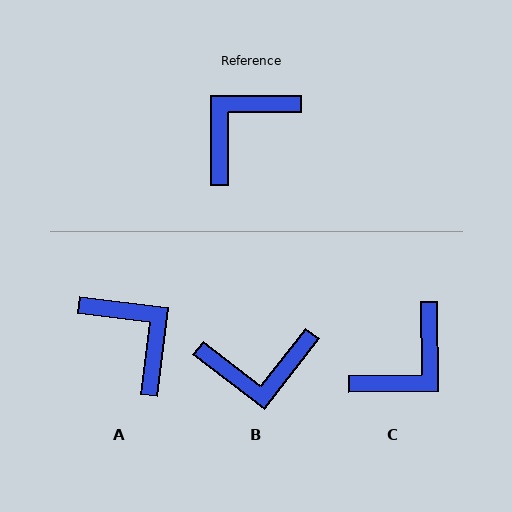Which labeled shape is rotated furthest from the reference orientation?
C, about 179 degrees away.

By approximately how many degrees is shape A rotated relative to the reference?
Approximately 97 degrees clockwise.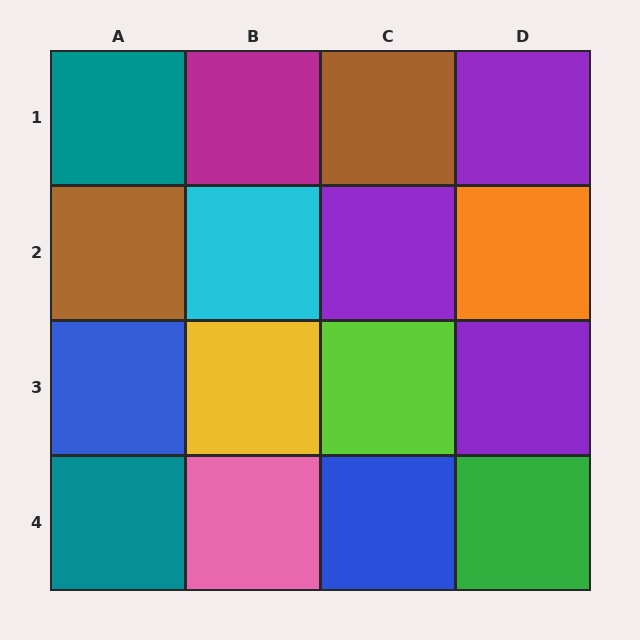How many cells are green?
1 cell is green.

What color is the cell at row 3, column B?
Yellow.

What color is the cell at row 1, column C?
Brown.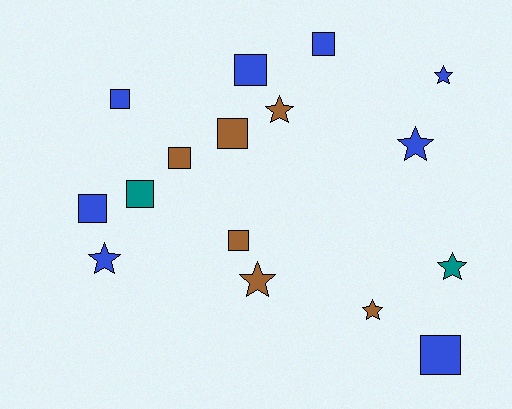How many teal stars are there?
There is 1 teal star.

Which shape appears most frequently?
Square, with 9 objects.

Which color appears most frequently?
Blue, with 8 objects.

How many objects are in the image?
There are 16 objects.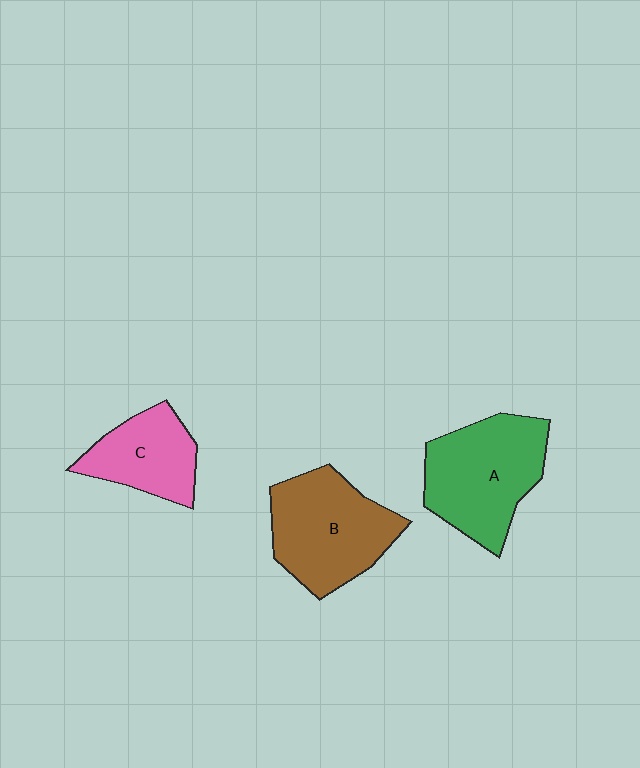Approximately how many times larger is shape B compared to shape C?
Approximately 1.5 times.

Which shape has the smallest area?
Shape C (pink).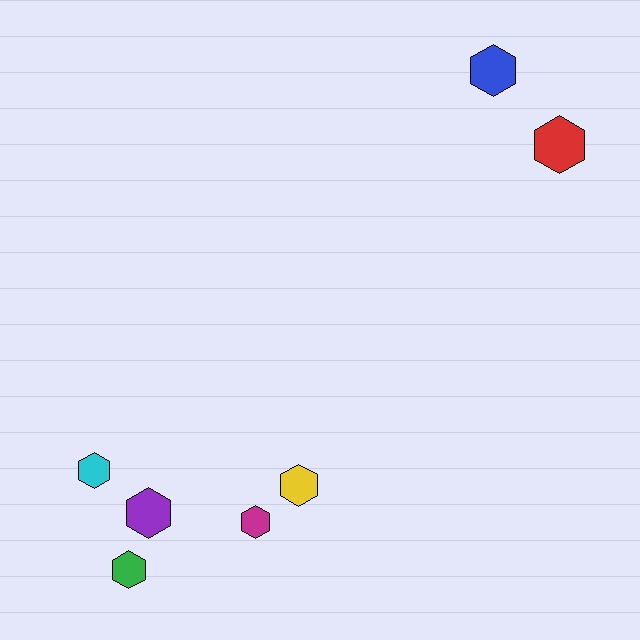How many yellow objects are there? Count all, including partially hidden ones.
There is 1 yellow object.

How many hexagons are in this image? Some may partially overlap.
There are 7 hexagons.